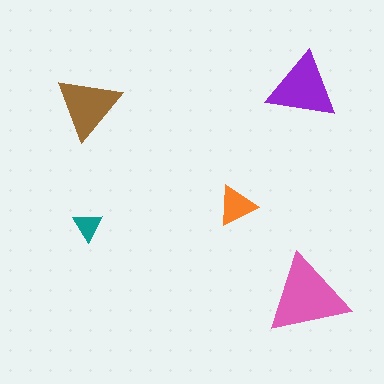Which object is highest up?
The purple triangle is topmost.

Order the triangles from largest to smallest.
the pink one, the purple one, the brown one, the orange one, the teal one.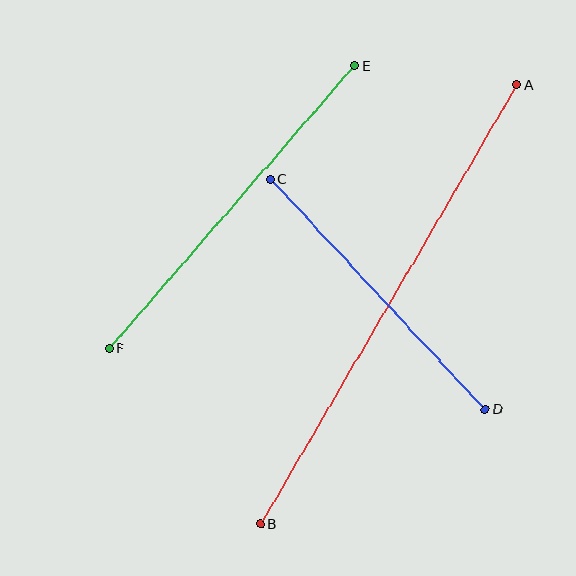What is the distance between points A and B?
The distance is approximately 509 pixels.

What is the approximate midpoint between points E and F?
The midpoint is at approximately (232, 207) pixels.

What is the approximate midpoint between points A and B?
The midpoint is at approximately (389, 304) pixels.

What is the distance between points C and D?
The distance is approximately 315 pixels.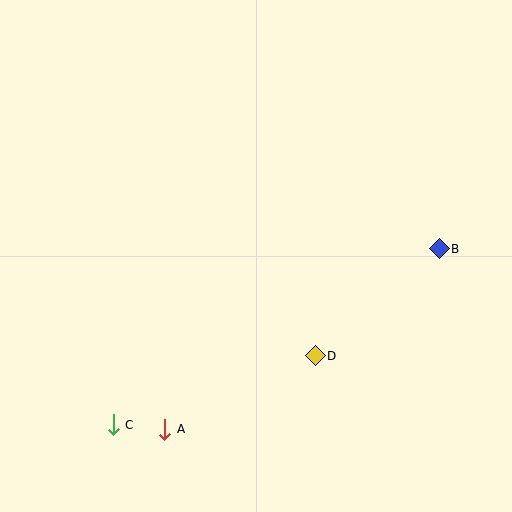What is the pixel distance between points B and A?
The distance between B and A is 329 pixels.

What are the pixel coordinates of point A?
Point A is at (165, 429).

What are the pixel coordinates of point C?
Point C is at (113, 425).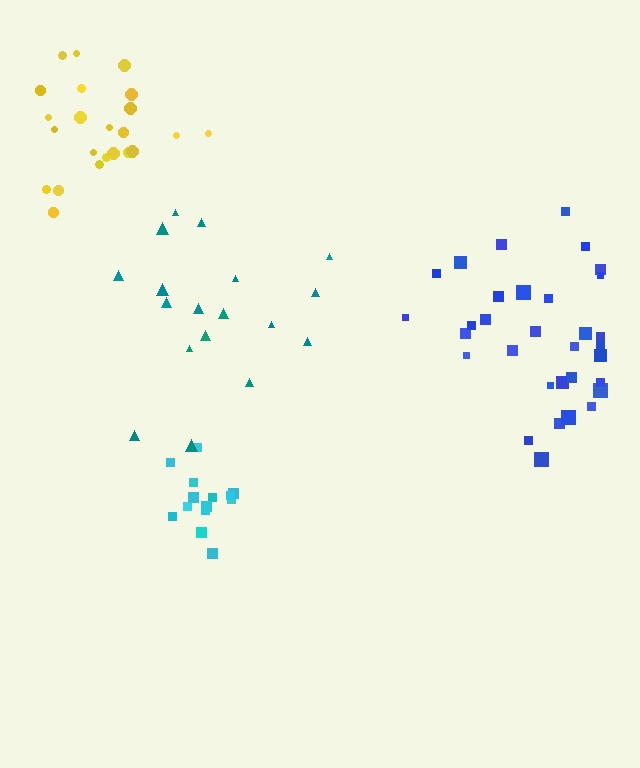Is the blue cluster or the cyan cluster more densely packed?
Cyan.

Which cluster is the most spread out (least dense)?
Teal.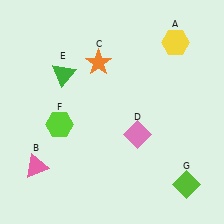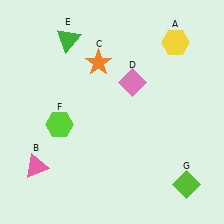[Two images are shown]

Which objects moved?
The objects that moved are: the pink diamond (D), the green triangle (E).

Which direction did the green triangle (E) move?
The green triangle (E) moved up.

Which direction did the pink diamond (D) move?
The pink diamond (D) moved up.